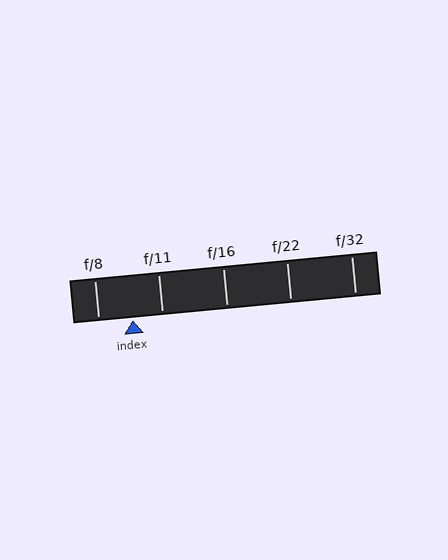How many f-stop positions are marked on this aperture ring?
There are 5 f-stop positions marked.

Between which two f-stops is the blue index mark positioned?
The index mark is between f/8 and f/11.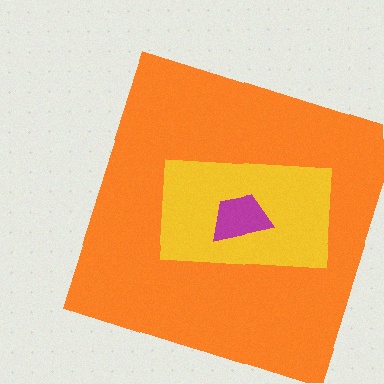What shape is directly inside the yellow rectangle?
The magenta trapezoid.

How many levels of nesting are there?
3.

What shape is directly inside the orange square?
The yellow rectangle.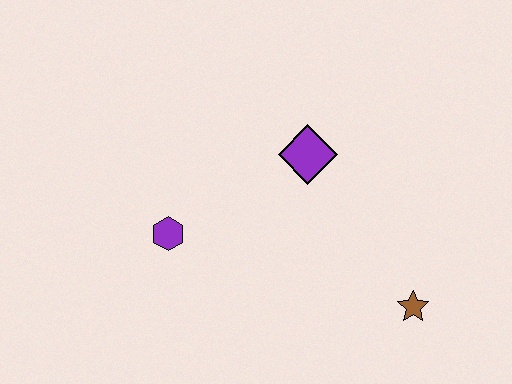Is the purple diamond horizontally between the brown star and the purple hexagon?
Yes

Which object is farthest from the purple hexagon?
The brown star is farthest from the purple hexagon.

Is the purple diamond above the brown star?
Yes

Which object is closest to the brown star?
The purple diamond is closest to the brown star.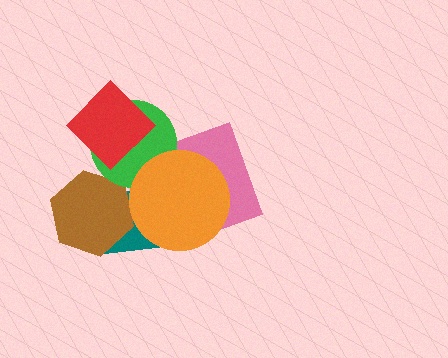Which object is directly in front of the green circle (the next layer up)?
The orange circle is directly in front of the green circle.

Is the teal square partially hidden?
Yes, it is partially covered by another shape.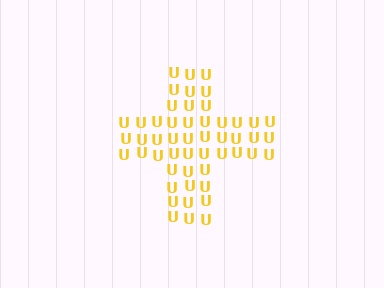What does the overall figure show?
The overall figure shows a cross.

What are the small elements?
The small elements are letter U's.